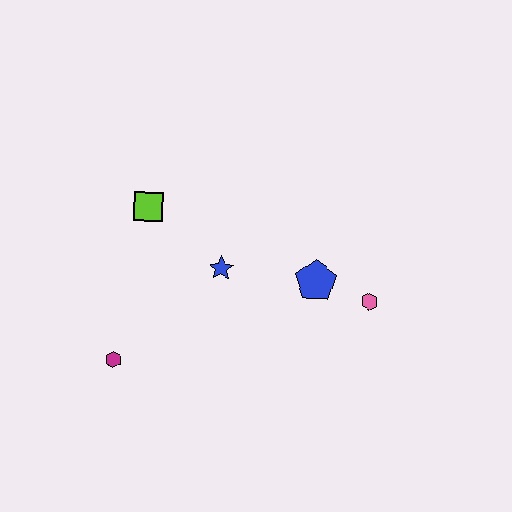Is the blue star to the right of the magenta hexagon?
Yes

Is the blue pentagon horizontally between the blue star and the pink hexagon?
Yes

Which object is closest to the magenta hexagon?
The blue star is closest to the magenta hexagon.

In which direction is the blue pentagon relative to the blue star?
The blue pentagon is to the right of the blue star.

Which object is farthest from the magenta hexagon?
The pink hexagon is farthest from the magenta hexagon.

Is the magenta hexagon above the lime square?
No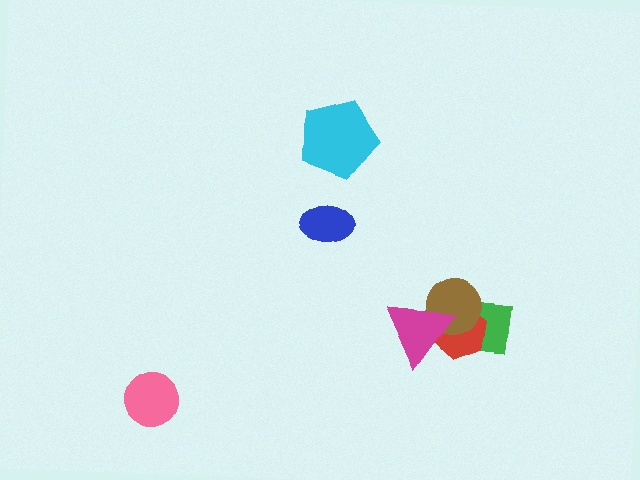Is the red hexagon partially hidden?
Yes, it is partially covered by another shape.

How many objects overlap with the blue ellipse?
0 objects overlap with the blue ellipse.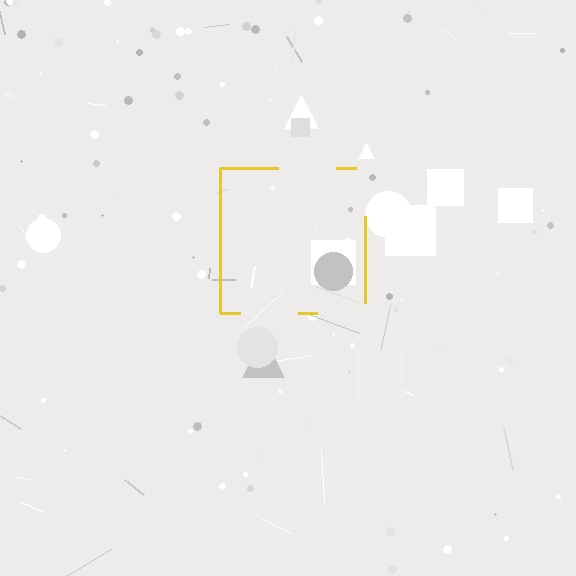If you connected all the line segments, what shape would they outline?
They would outline a square.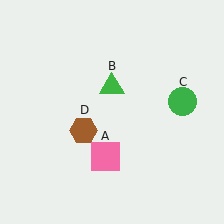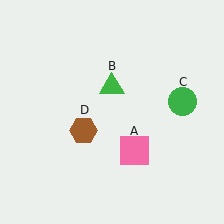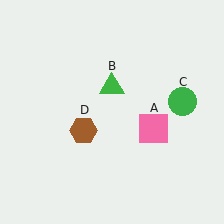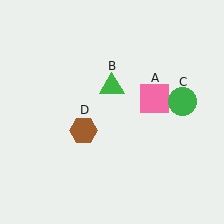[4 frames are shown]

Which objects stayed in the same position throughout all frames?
Green triangle (object B) and green circle (object C) and brown hexagon (object D) remained stationary.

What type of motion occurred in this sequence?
The pink square (object A) rotated counterclockwise around the center of the scene.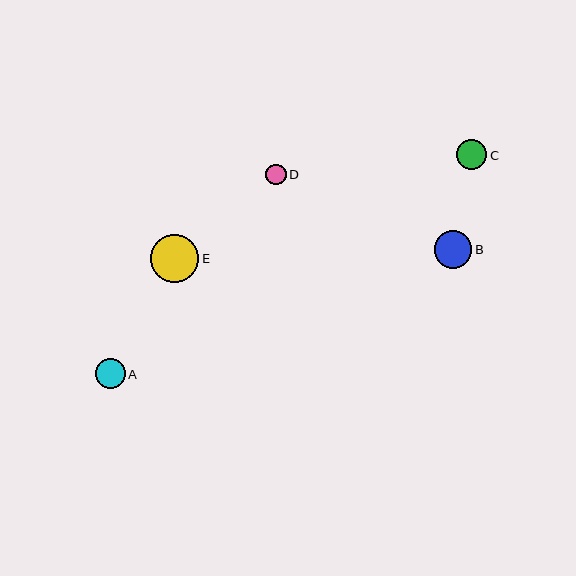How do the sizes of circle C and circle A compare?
Circle C and circle A are approximately the same size.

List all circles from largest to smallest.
From largest to smallest: E, B, C, A, D.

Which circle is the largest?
Circle E is the largest with a size of approximately 48 pixels.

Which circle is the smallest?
Circle D is the smallest with a size of approximately 21 pixels.